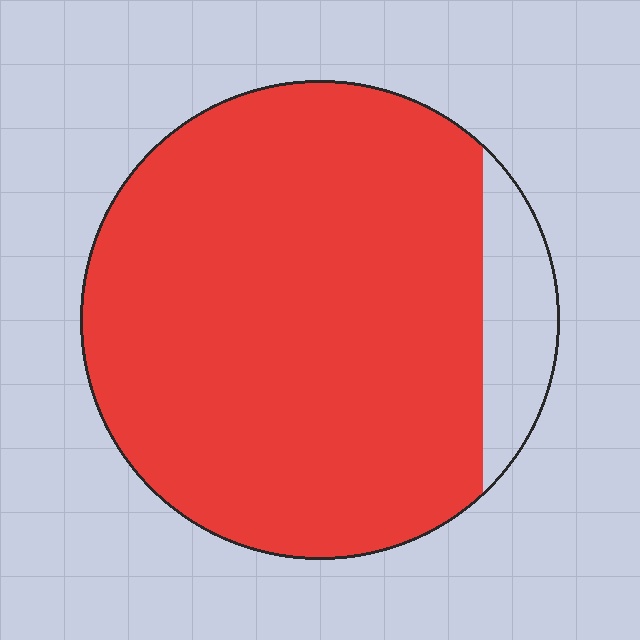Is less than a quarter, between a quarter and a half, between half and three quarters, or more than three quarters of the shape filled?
More than three quarters.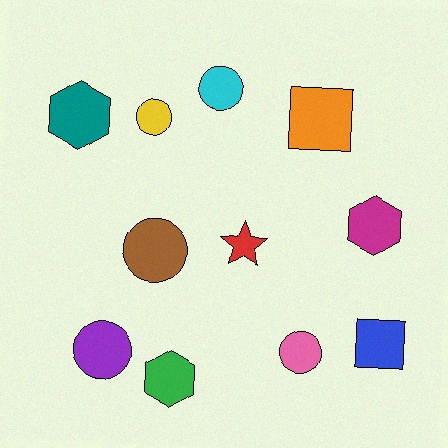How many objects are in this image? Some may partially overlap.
There are 11 objects.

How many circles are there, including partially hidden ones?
There are 5 circles.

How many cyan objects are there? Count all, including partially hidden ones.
There is 1 cyan object.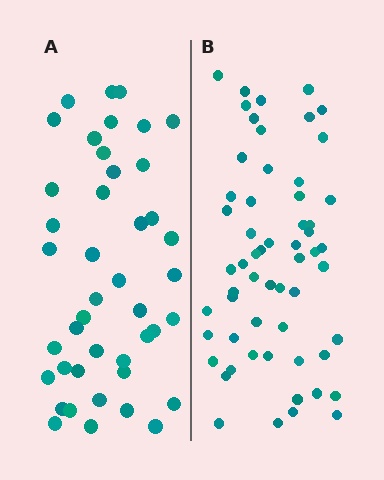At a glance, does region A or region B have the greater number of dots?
Region B (the right region) has more dots.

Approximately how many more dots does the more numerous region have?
Region B has approximately 15 more dots than region A.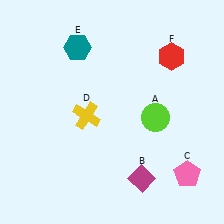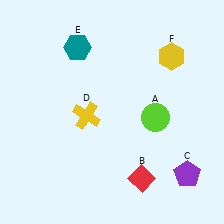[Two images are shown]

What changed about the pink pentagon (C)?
In Image 1, C is pink. In Image 2, it changed to purple.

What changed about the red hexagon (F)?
In Image 1, F is red. In Image 2, it changed to yellow.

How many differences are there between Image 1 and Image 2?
There are 3 differences between the two images.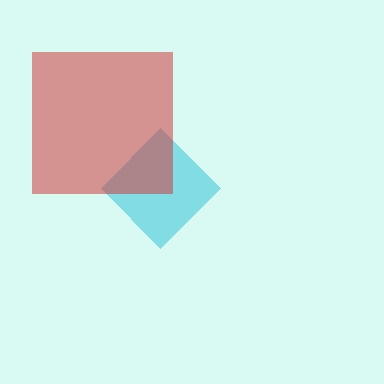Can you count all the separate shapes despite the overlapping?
Yes, there are 2 separate shapes.